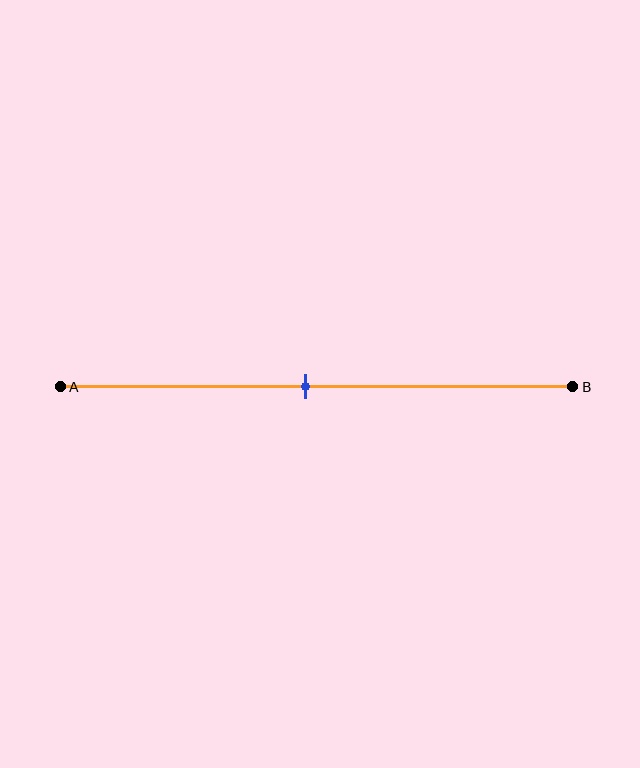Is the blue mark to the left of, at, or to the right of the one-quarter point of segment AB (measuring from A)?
The blue mark is to the right of the one-quarter point of segment AB.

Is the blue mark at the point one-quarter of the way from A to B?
No, the mark is at about 50% from A, not at the 25% one-quarter point.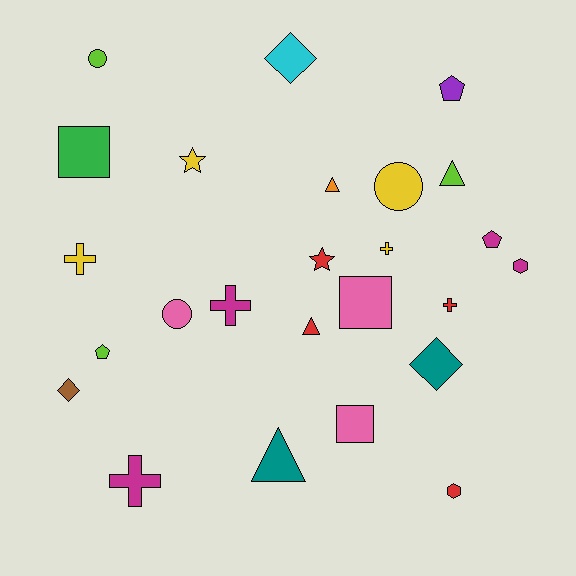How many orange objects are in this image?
There is 1 orange object.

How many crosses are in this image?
There are 5 crosses.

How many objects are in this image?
There are 25 objects.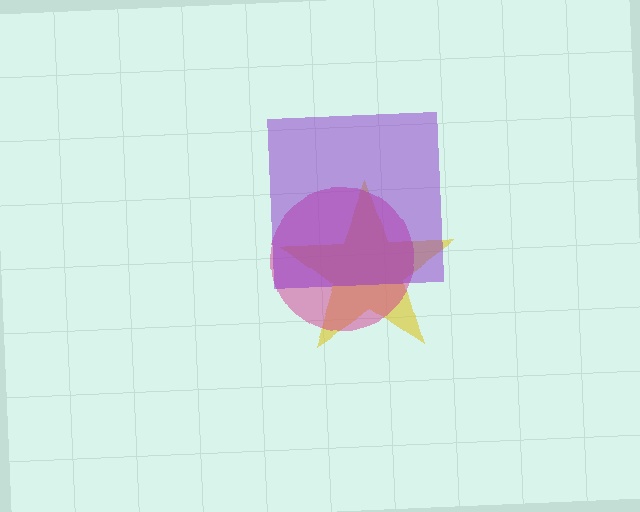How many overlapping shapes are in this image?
There are 3 overlapping shapes in the image.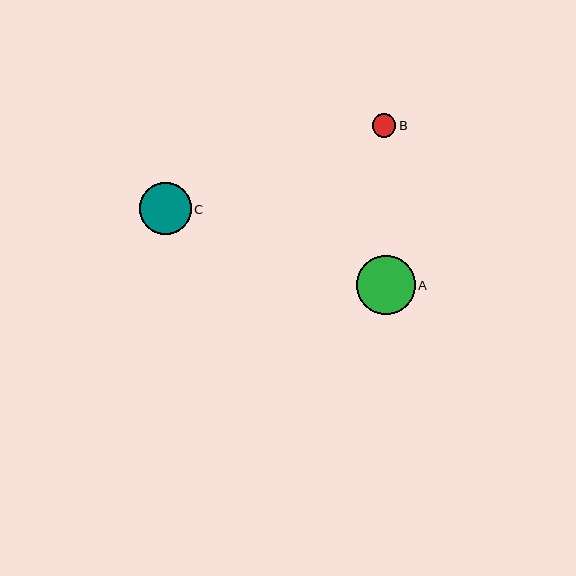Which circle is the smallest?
Circle B is the smallest with a size of approximately 24 pixels.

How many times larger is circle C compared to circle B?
Circle C is approximately 2.2 times the size of circle B.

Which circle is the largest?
Circle A is the largest with a size of approximately 59 pixels.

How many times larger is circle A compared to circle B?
Circle A is approximately 2.5 times the size of circle B.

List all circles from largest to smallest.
From largest to smallest: A, C, B.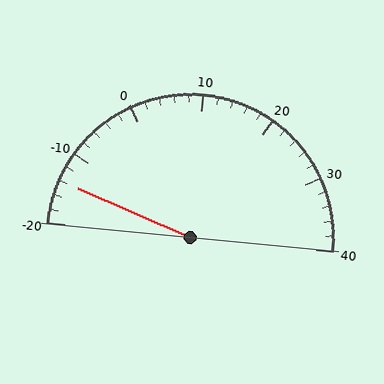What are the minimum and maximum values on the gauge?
The gauge ranges from -20 to 40.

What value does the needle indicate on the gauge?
The needle indicates approximately -14.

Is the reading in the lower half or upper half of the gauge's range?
The reading is in the lower half of the range (-20 to 40).